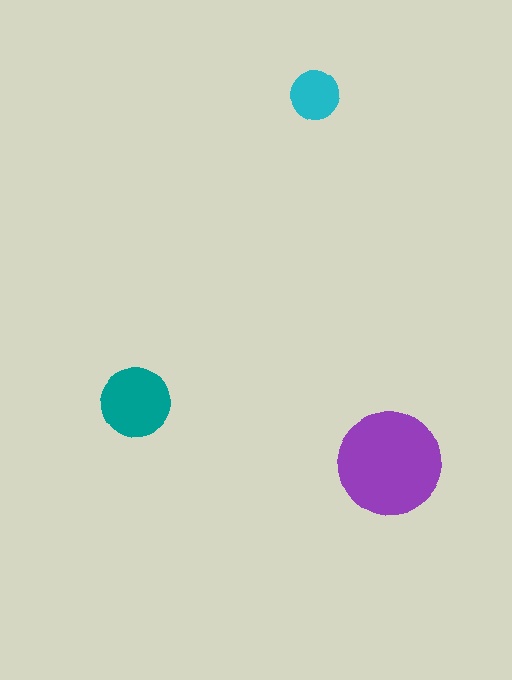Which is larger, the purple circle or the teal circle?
The purple one.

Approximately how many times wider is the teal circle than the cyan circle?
About 1.5 times wider.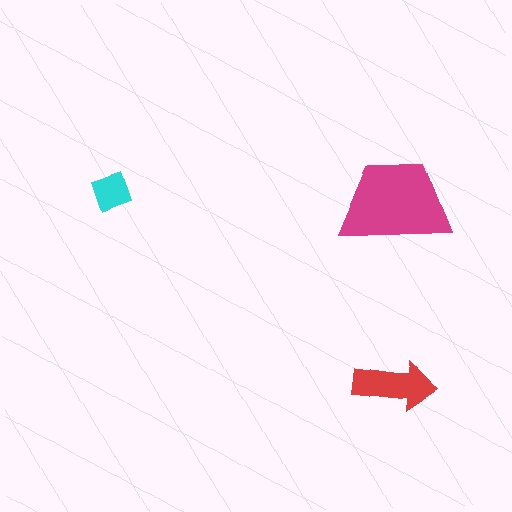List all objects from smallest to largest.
The cyan diamond, the red arrow, the magenta trapezoid.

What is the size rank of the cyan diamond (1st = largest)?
3rd.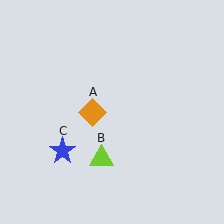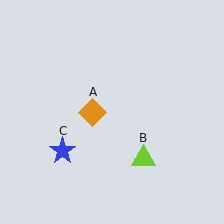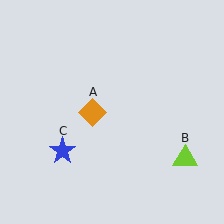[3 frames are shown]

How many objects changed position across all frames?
1 object changed position: lime triangle (object B).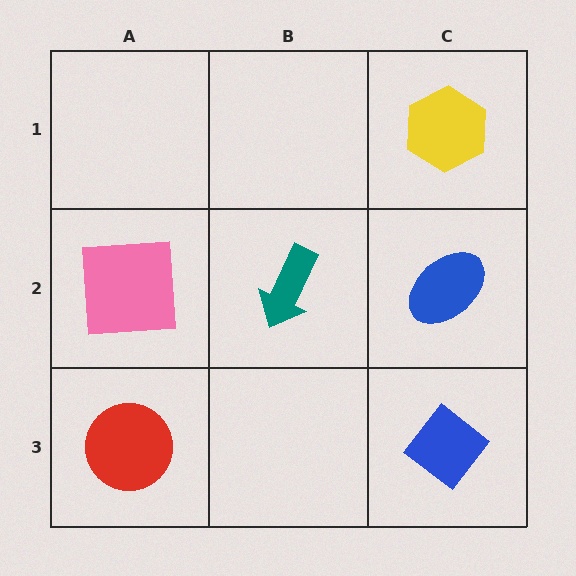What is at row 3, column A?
A red circle.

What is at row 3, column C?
A blue diamond.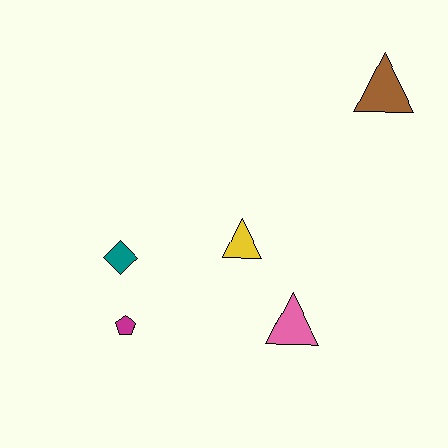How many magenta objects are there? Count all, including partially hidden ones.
There is 1 magenta object.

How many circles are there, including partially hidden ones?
There are no circles.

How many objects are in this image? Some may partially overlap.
There are 5 objects.